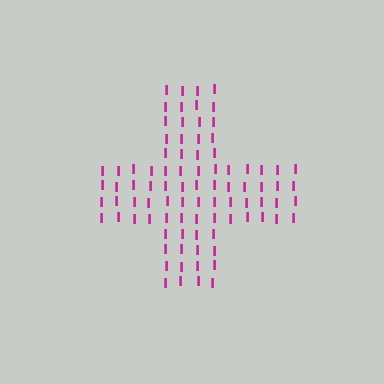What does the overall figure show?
The overall figure shows a cross.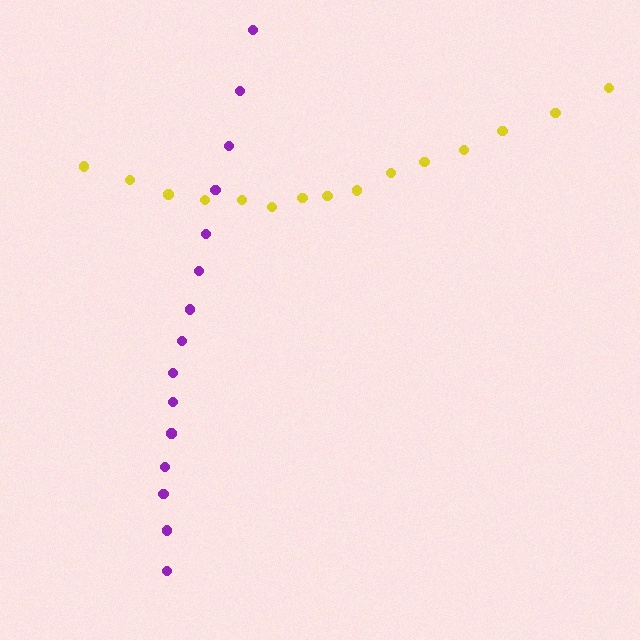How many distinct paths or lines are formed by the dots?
There are 2 distinct paths.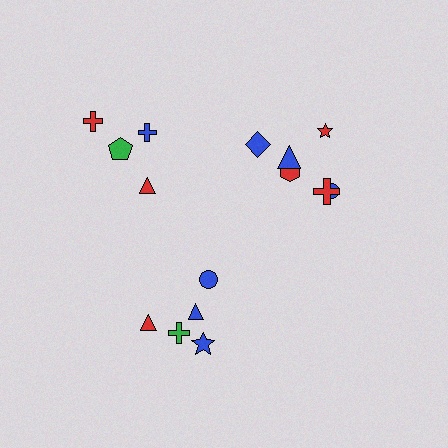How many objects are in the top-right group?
There are 6 objects.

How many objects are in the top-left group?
There are 4 objects.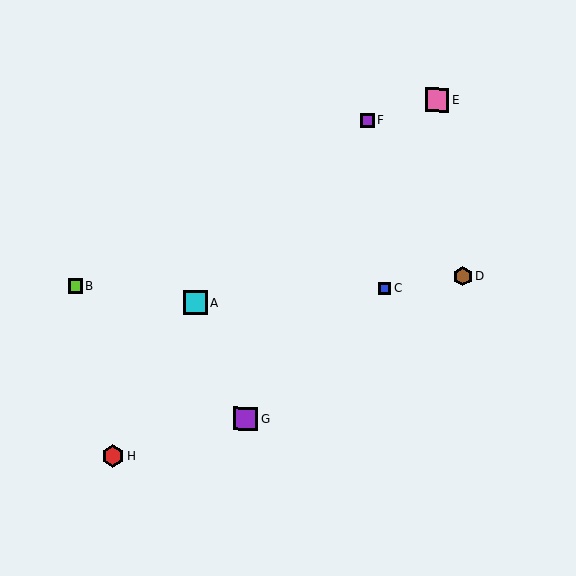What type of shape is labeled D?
Shape D is a brown hexagon.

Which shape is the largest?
The purple square (labeled G) is the largest.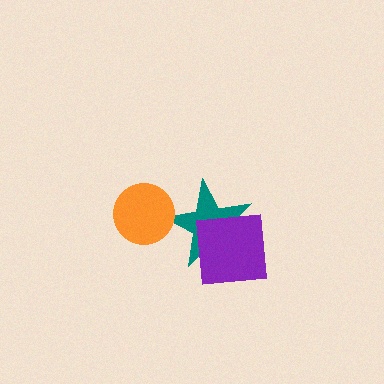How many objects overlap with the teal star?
2 objects overlap with the teal star.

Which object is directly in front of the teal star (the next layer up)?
The purple square is directly in front of the teal star.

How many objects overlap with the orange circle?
1 object overlaps with the orange circle.